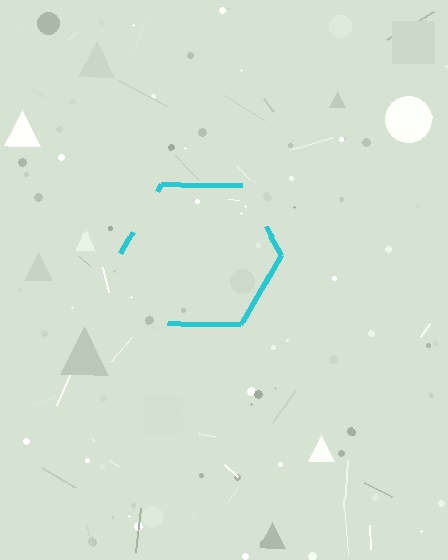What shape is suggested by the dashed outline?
The dashed outline suggests a hexagon.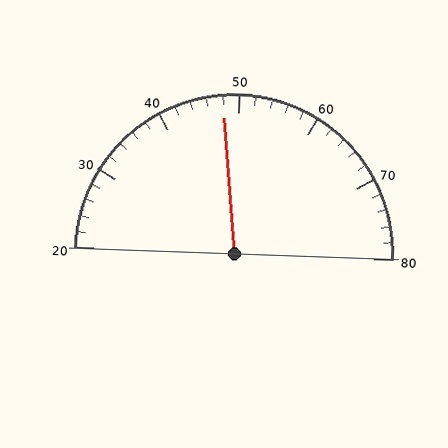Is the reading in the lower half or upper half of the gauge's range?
The reading is in the lower half of the range (20 to 80).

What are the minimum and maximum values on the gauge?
The gauge ranges from 20 to 80.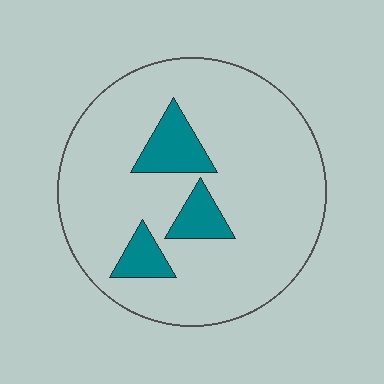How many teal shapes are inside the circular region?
3.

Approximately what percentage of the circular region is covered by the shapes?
Approximately 15%.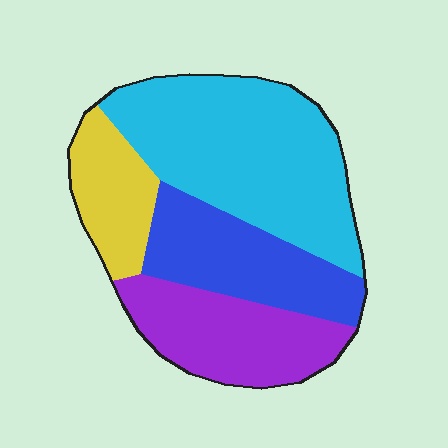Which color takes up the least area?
Yellow, at roughly 15%.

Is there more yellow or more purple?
Purple.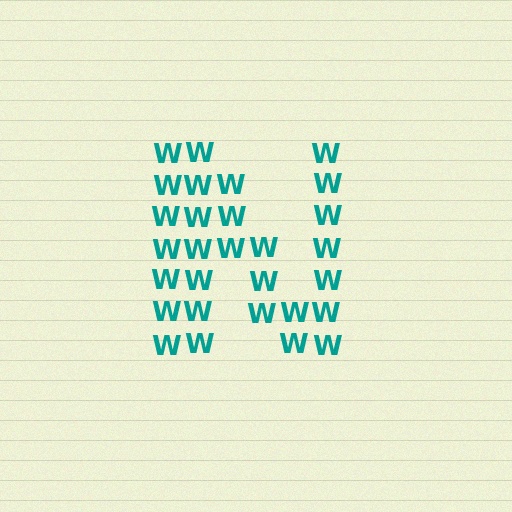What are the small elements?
The small elements are letter W's.